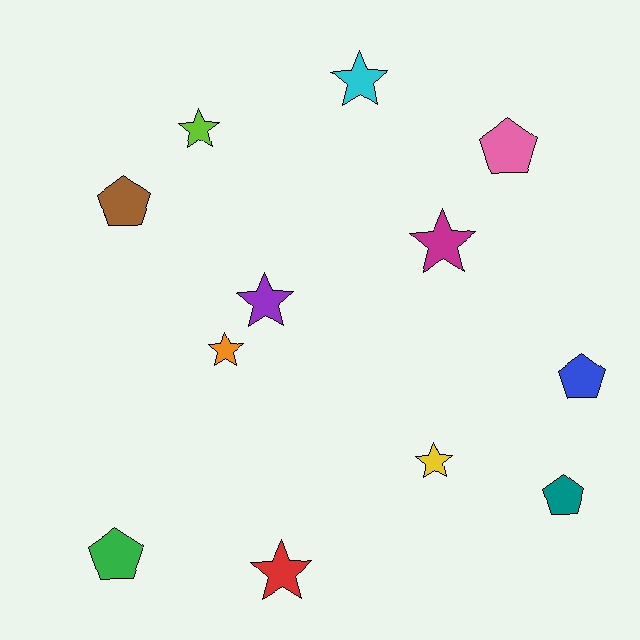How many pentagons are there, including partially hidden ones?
There are 5 pentagons.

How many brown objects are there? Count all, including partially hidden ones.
There is 1 brown object.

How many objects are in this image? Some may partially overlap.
There are 12 objects.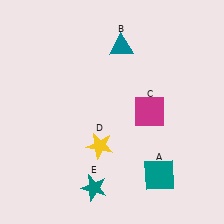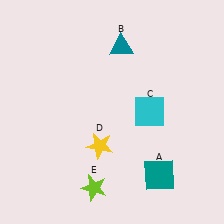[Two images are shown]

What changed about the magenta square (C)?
In Image 1, C is magenta. In Image 2, it changed to cyan.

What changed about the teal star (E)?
In Image 1, E is teal. In Image 2, it changed to lime.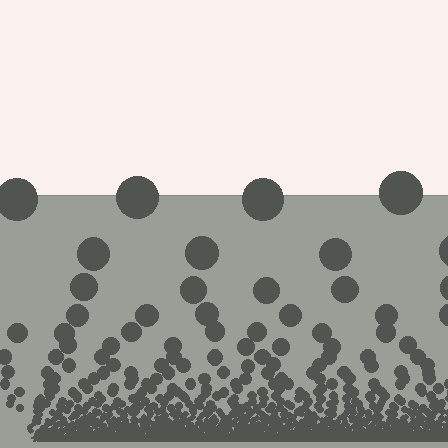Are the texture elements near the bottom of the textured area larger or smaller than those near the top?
Smaller. The gradient is inverted — elements near the bottom are smaller and denser.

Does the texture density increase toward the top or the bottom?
Density increases toward the bottom.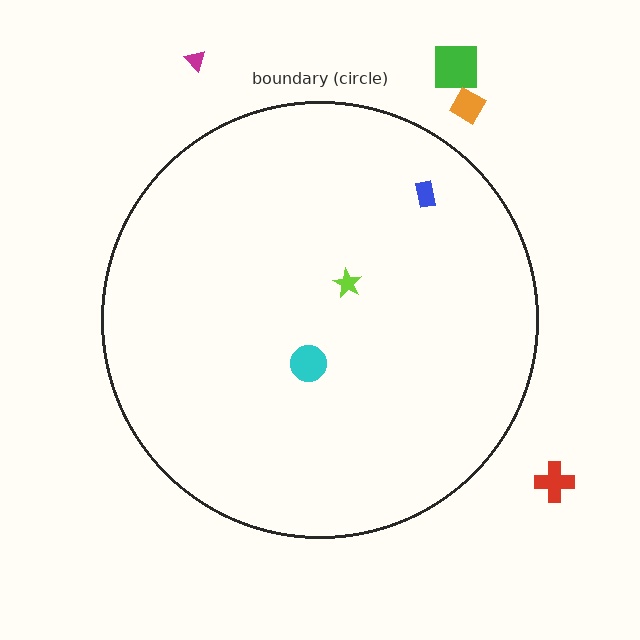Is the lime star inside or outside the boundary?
Inside.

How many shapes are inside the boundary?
3 inside, 4 outside.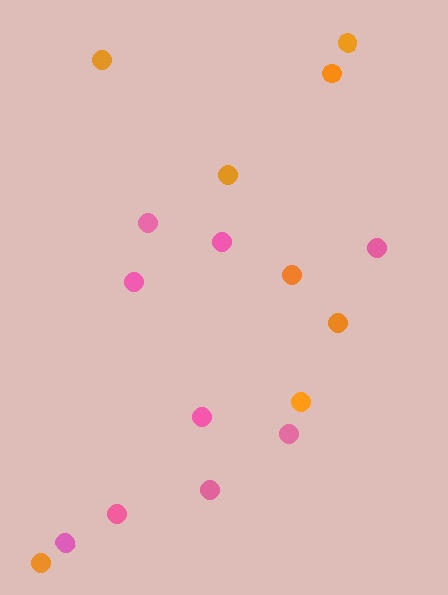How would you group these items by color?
There are 2 groups: one group of pink circles (9) and one group of orange circles (8).